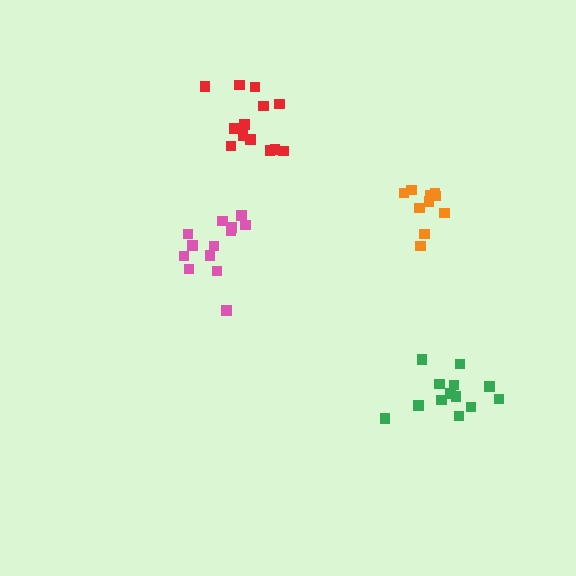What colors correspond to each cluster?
The clusters are colored: red, pink, green, orange.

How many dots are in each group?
Group 1: 13 dots, Group 2: 13 dots, Group 3: 13 dots, Group 4: 10 dots (49 total).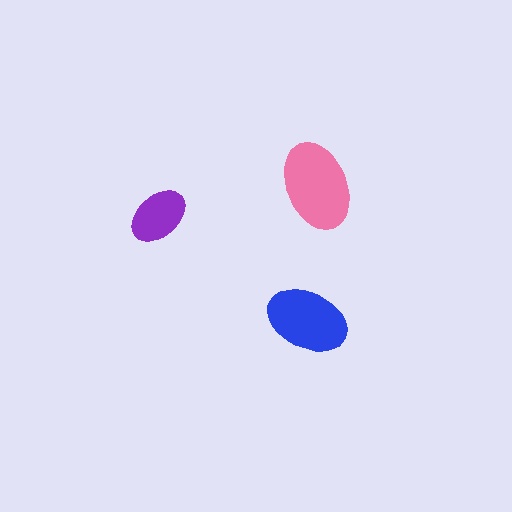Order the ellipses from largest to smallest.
the pink one, the blue one, the purple one.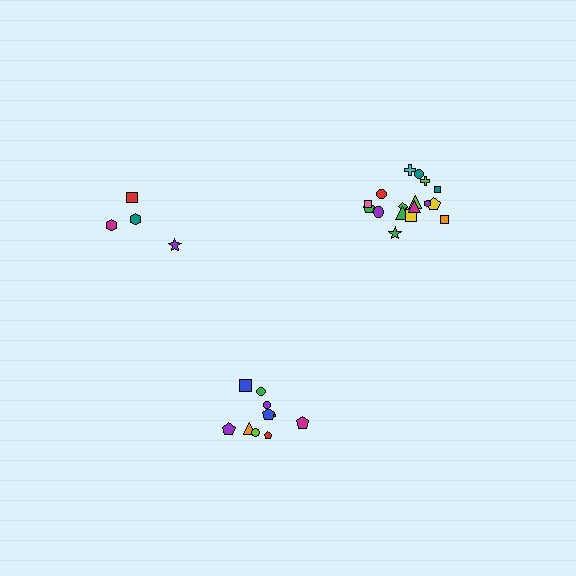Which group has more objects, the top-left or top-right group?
The top-right group.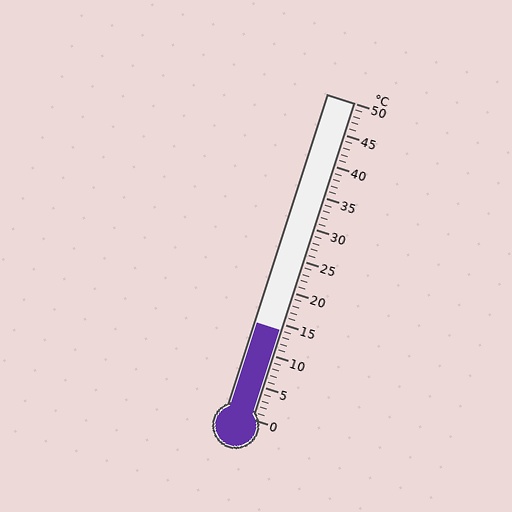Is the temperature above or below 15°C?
The temperature is below 15°C.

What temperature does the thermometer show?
The thermometer shows approximately 14°C.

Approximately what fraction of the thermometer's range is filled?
The thermometer is filled to approximately 30% of its range.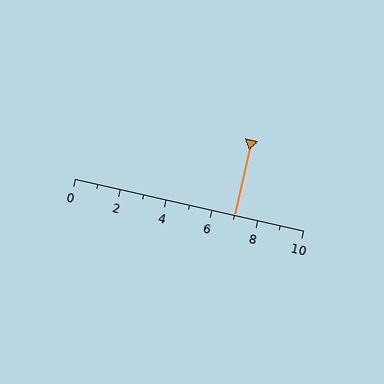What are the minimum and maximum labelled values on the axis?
The axis runs from 0 to 10.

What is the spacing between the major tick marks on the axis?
The major ticks are spaced 2 apart.